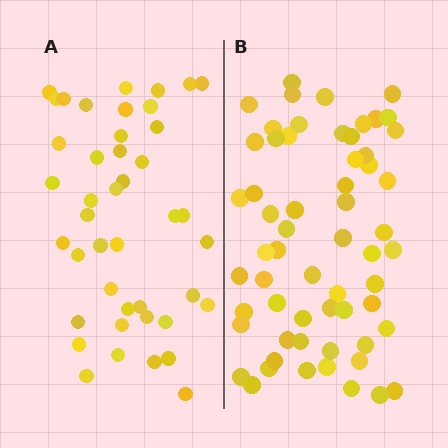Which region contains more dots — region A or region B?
Region B (the right region) has more dots.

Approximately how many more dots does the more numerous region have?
Region B has approximately 15 more dots than region A.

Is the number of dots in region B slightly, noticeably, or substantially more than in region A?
Region B has noticeably more, but not dramatically so. The ratio is roughly 1.4 to 1.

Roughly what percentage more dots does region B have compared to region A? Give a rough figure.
About 40% more.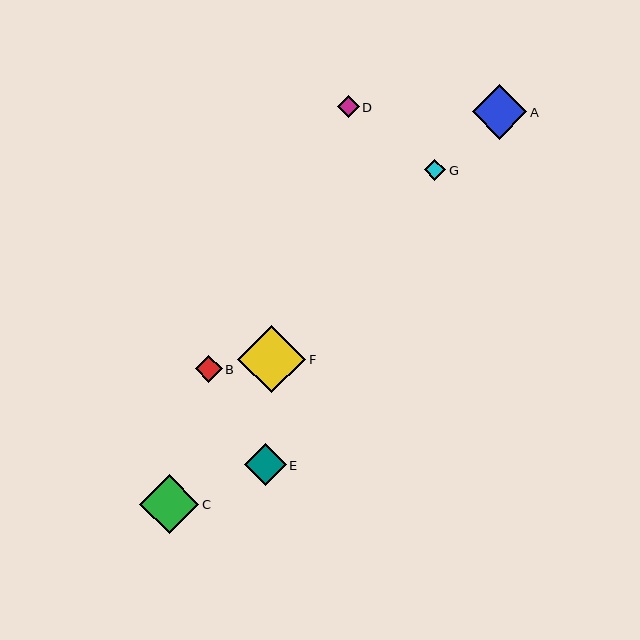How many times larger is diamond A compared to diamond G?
Diamond A is approximately 2.5 times the size of diamond G.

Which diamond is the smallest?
Diamond G is the smallest with a size of approximately 22 pixels.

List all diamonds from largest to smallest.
From largest to smallest: F, C, A, E, B, D, G.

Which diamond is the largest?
Diamond F is the largest with a size of approximately 68 pixels.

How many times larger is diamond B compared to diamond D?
Diamond B is approximately 1.2 times the size of diamond D.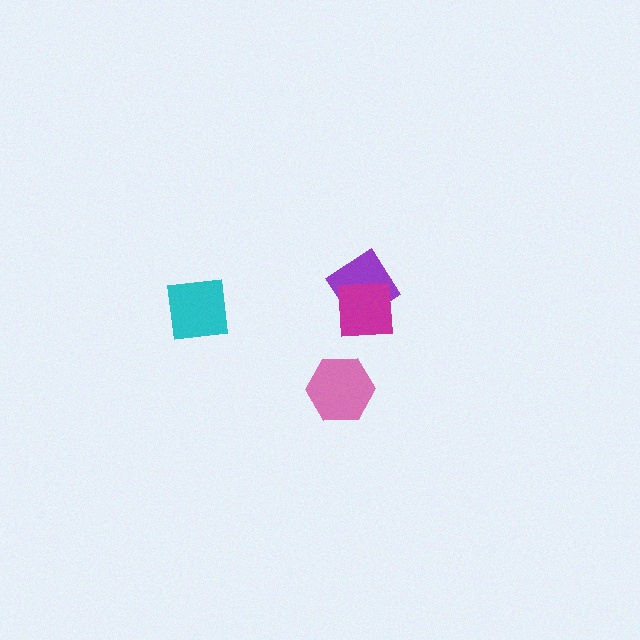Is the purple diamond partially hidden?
Yes, it is partially covered by another shape.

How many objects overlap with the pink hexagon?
0 objects overlap with the pink hexagon.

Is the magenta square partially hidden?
No, no other shape covers it.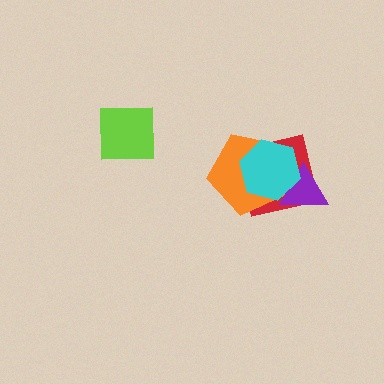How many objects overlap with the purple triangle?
3 objects overlap with the purple triangle.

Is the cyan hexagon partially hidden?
No, no other shape covers it.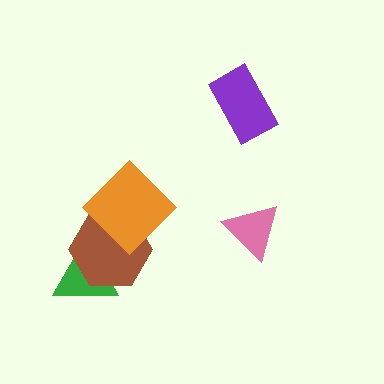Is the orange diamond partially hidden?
No, no other shape covers it.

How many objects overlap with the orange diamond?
1 object overlaps with the orange diamond.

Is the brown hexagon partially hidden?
Yes, it is partially covered by another shape.